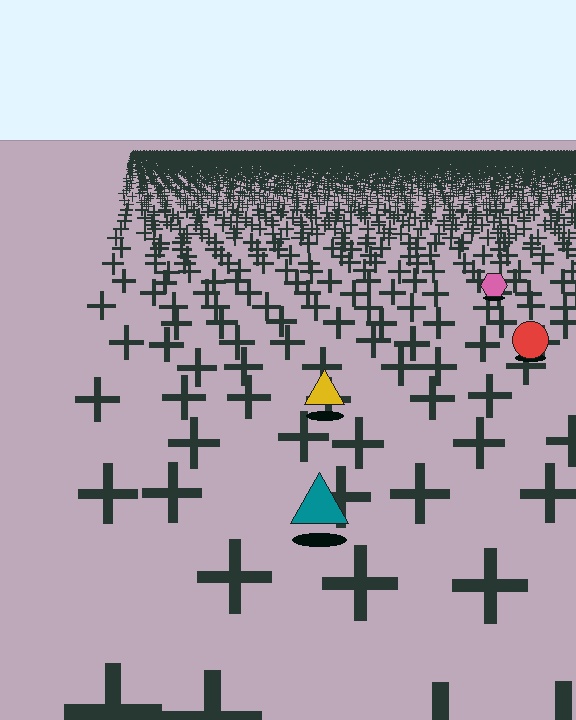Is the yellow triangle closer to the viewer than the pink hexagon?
Yes. The yellow triangle is closer — you can tell from the texture gradient: the ground texture is coarser near it.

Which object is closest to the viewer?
The teal triangle is closest. The texture marks near it are larger and more spread out.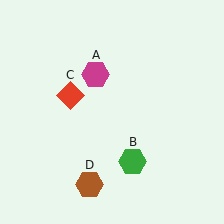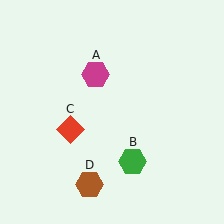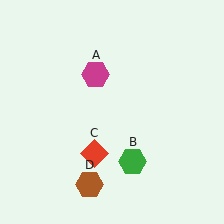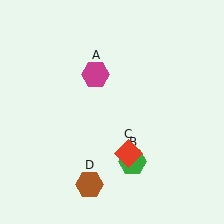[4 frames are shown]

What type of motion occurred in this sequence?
The red diamond (object C) rotated counterclockwise around the center of the scene.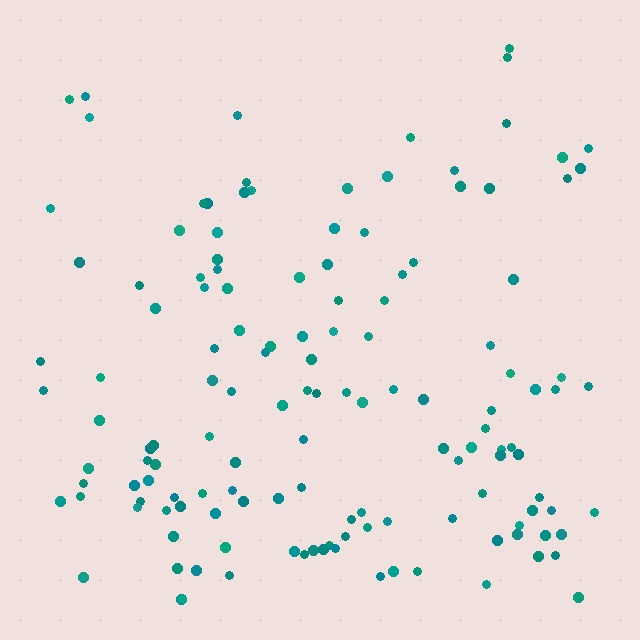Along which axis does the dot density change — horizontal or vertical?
Vertical.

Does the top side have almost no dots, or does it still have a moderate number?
Still a moderate number, just noticeably fewer than the bottom.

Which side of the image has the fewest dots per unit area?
The top.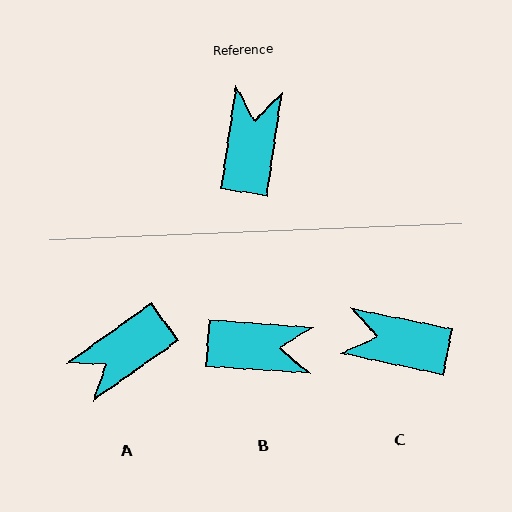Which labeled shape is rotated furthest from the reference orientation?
A, about 134 degrees away.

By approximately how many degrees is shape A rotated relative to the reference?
Approximately 134 degrees counter-clockwise.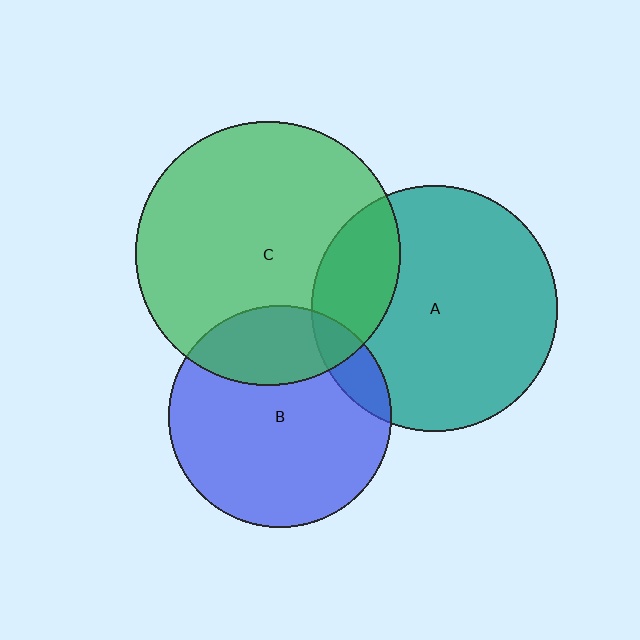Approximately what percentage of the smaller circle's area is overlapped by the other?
Approximately 10%.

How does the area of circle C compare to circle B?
Approximately 1.4 times.